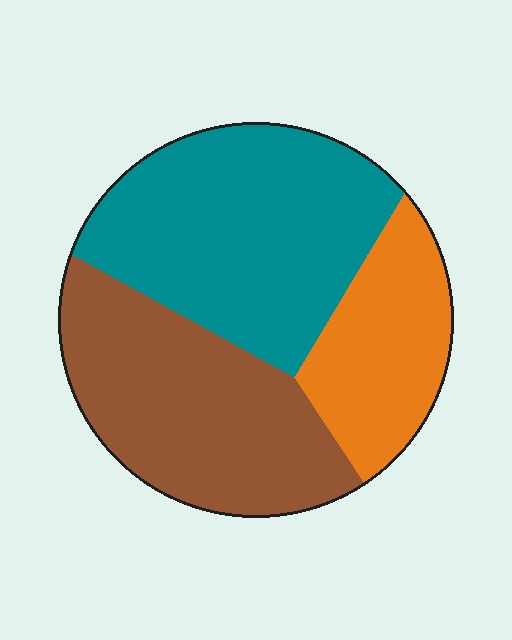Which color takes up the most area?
Teal, at roughly 40%.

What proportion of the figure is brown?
Brown covers about 35% of the figure.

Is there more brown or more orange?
Brown.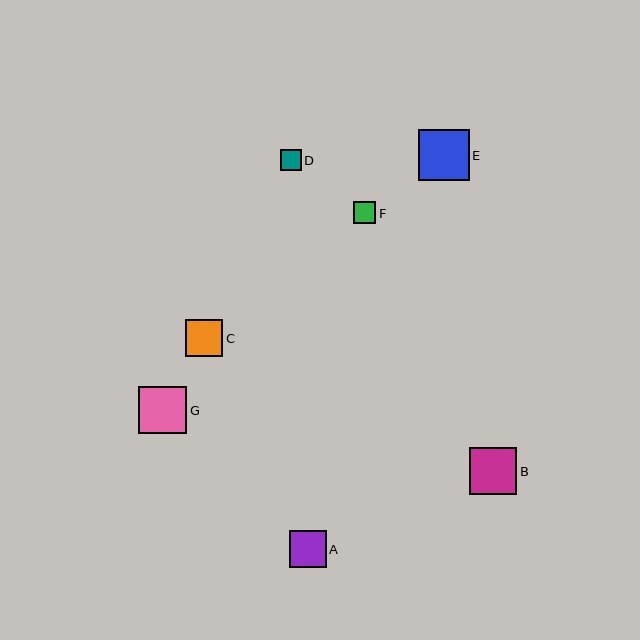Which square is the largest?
Square E is the largest with a size of approximately 51 pixels.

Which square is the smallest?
Square D is the smallest with a size of approximately 20 pixels.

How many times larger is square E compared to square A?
Square E is approximately 1.4 times the size of square A.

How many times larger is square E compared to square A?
Square E is approximately 1.4 times the size of square A.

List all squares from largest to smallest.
From largest to smallest: E, G, B, C, A, F, D.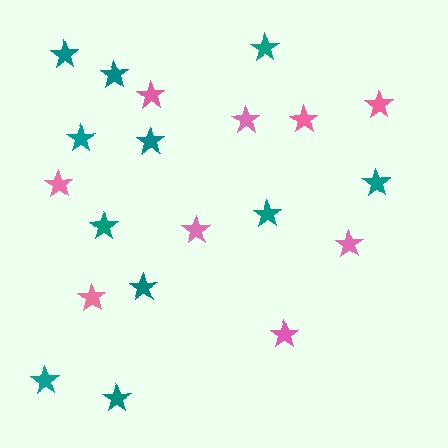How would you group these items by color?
There are 2 groups: one group of pink stars (9) and one group of teal stars (11).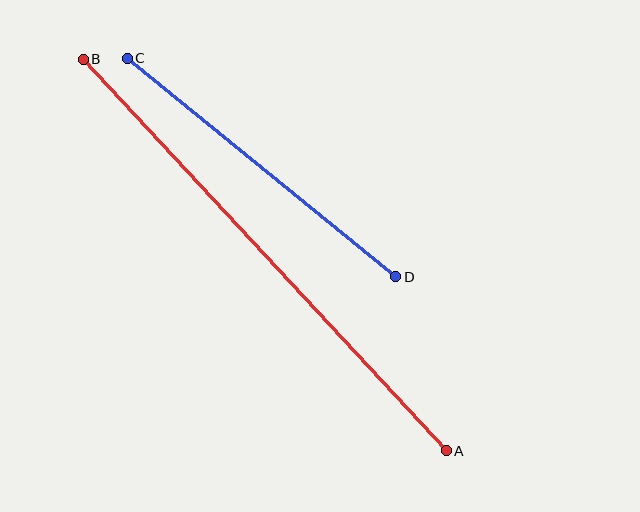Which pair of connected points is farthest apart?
Points A and B are farthest apart.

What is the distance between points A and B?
The distance is approximately 534 pixels.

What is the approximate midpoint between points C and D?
The midpoint is at approximately (262, 168) pixels.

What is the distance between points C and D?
The distance is approximately 346 pixels.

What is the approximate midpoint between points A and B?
The midpoint is at approximately (265, 255) pixels.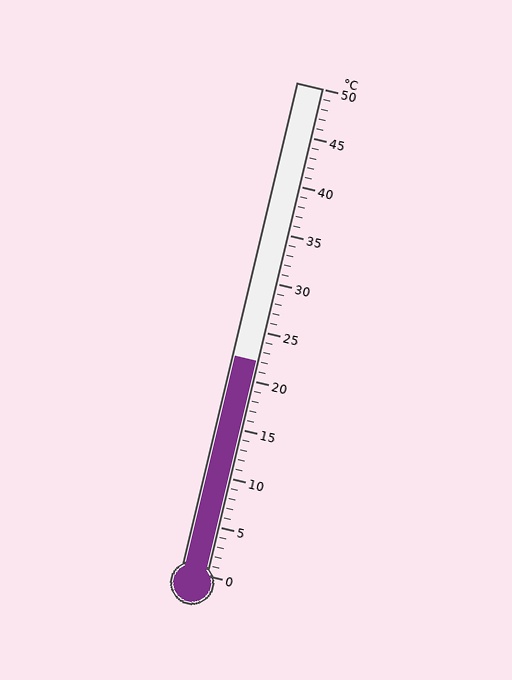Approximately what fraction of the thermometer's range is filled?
The thermometer is filled to approximately 45% of its range.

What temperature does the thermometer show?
The thermometer shows approximately 22°C.